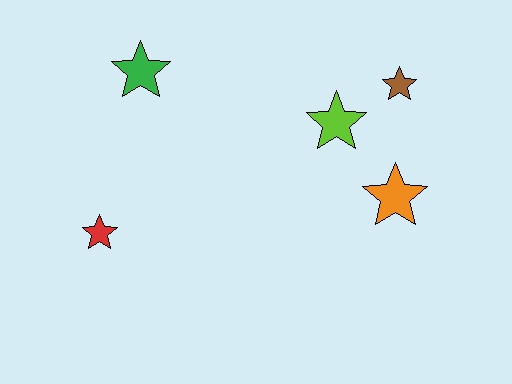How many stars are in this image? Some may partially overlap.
There are 5 stars.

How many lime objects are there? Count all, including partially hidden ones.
There is 1 lime object.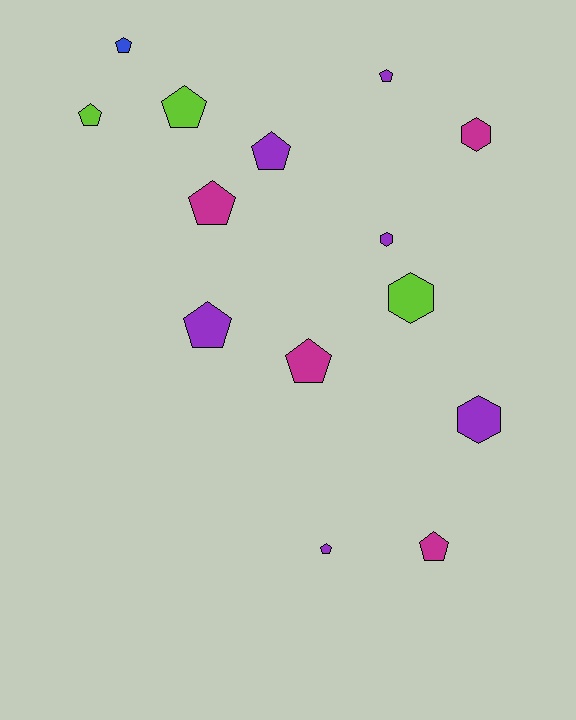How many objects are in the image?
There are 14 objects.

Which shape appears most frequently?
Pentagon, with 10 objects.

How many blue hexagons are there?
There are no blue hexagons.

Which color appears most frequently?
Purple, with 6 objects.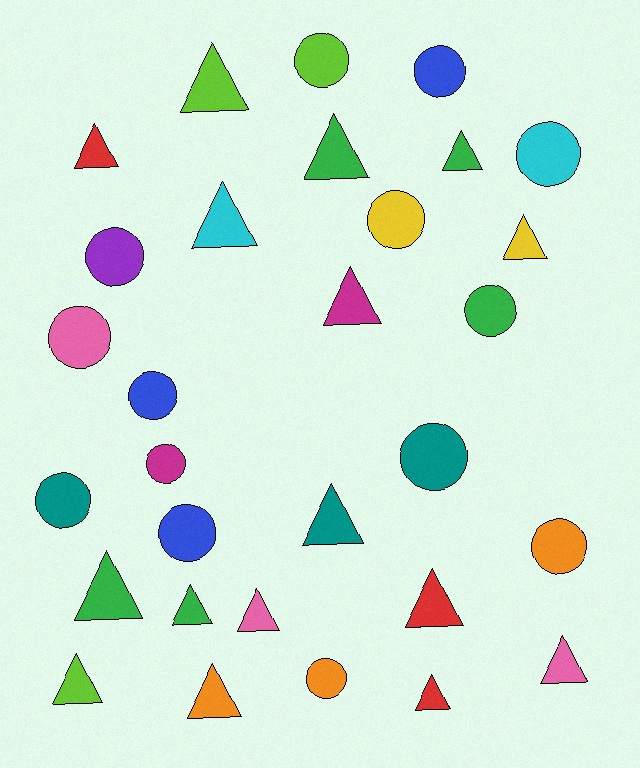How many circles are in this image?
There are 14 circles.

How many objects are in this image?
There are 30 objects.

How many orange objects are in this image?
There are 3 orange objects.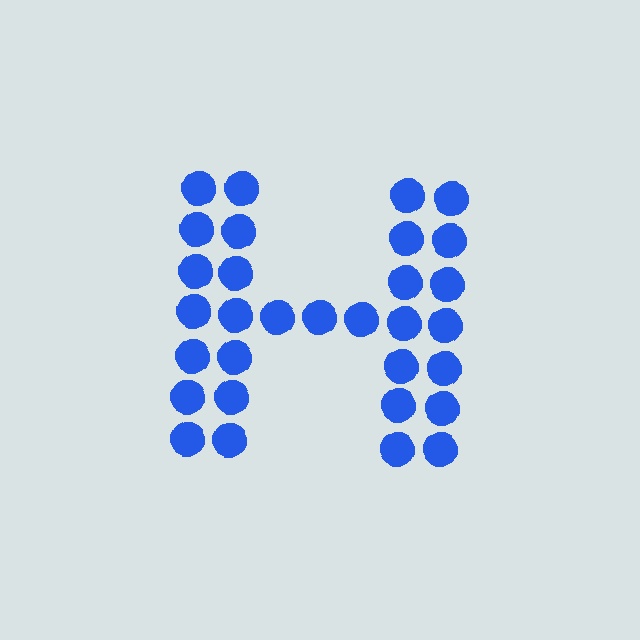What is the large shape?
The large shape is the letter H.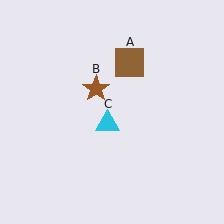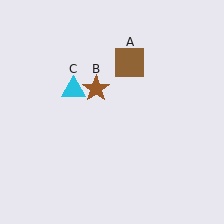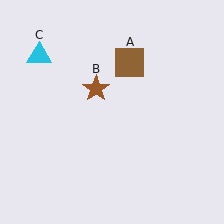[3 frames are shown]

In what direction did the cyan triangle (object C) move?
The cyan triangle (object C) moved up and to the left.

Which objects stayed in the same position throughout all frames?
Brown square (object A) and brown star (object B) remained stationary.